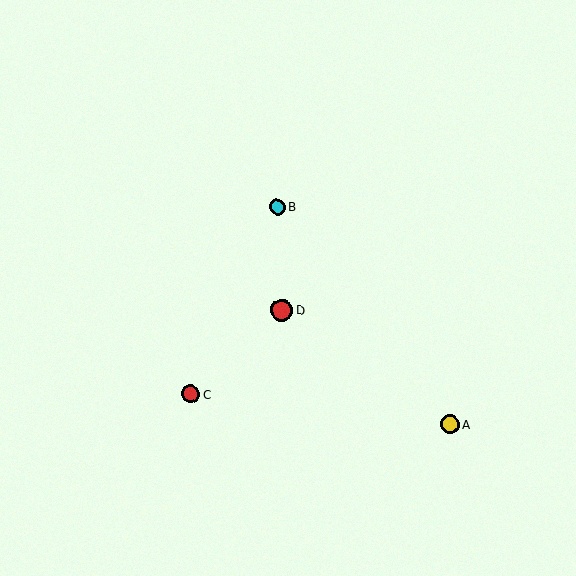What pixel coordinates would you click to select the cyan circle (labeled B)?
Click at (277, 207) to select the cyan circle B.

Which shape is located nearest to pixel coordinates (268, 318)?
The red circle (labeled D) at (282, 310) is nearest to that location.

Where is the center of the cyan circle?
The center of the cyan circle is at (277, 207).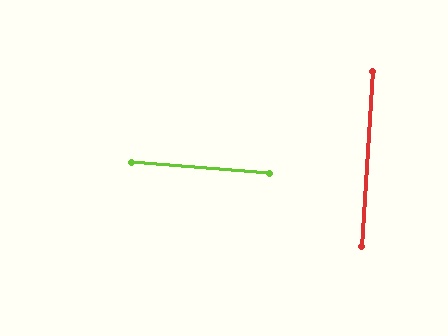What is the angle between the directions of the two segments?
Approximately 89 degrees.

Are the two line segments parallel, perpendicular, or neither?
Perpendicular — they meet at approximately 89°.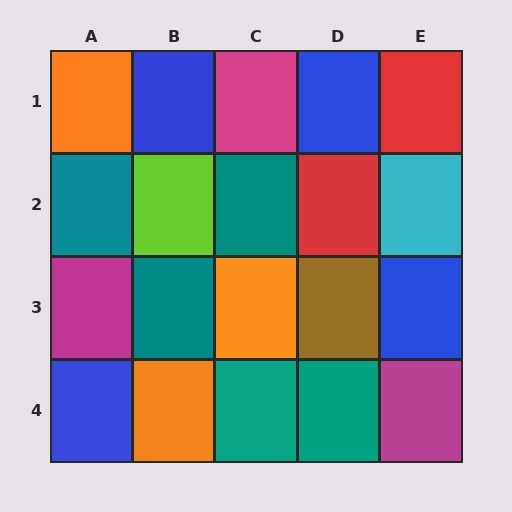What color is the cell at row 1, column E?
Red.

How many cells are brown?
1 cell is brown.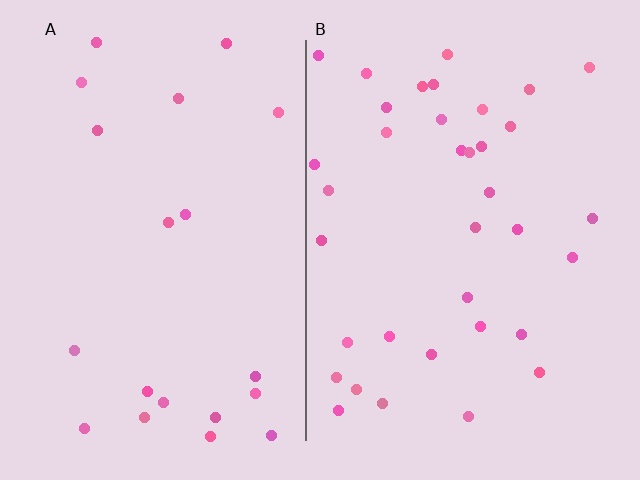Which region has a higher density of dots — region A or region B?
B (the right).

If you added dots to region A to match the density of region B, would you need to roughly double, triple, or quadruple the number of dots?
Approximately double.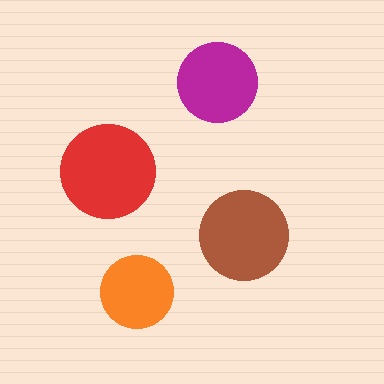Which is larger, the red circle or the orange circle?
The red one.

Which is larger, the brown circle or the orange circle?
The brown one.